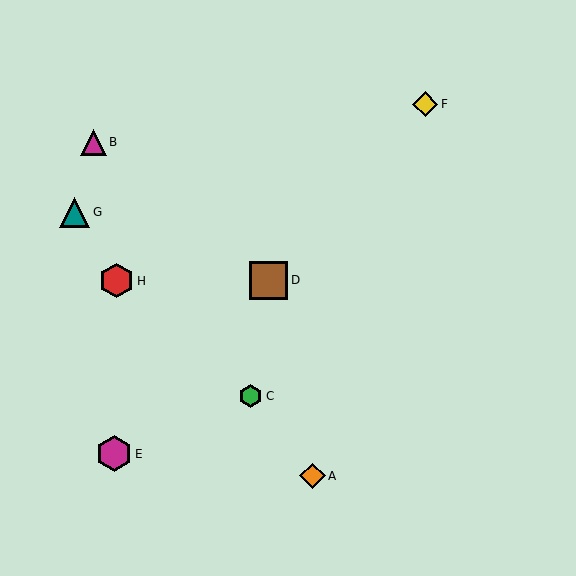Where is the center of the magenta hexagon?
The center of the magenta hexagon is at (114, 454).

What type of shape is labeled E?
Shape E is a magenta hexagon.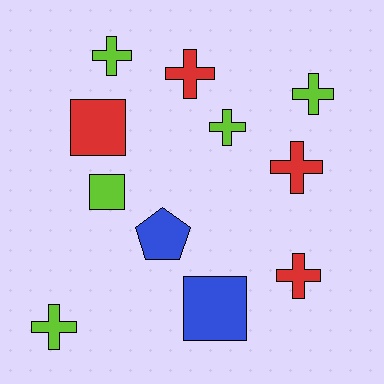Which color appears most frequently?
Lime, with 5 objects.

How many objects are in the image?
There are 11 objects.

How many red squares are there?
There is 1 red square.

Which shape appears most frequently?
Cross, with 7 objects.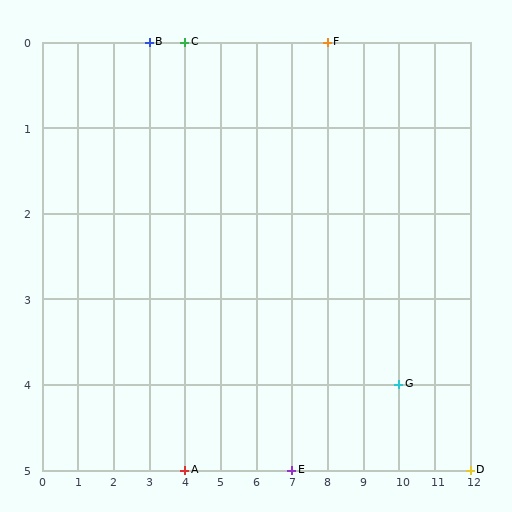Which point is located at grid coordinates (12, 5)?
Point D is at (12, 5).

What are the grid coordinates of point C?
Point C is at grid coordinates (4, 0).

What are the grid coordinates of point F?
Point F is at grid coordinates (8, 0).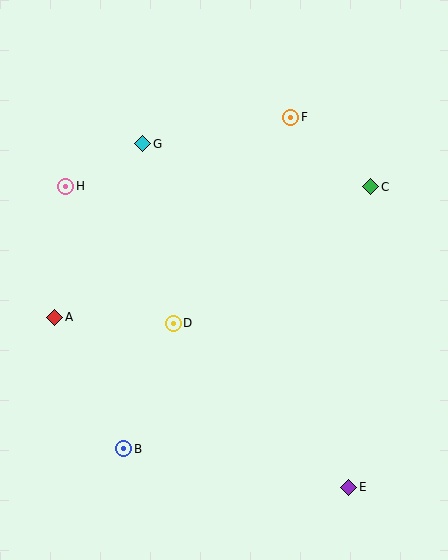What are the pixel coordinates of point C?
Point C is at (371, 187).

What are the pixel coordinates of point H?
Point H is at (66, 187).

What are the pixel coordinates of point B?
Point B is at (124, 449).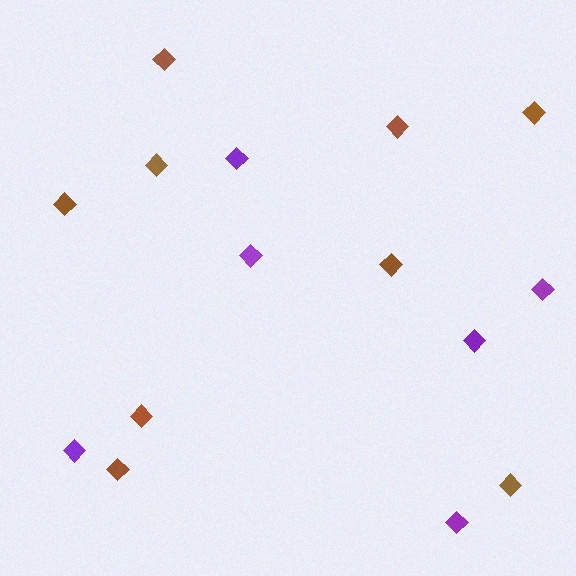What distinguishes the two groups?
There are 2 groups: one group of purple diamonds (6) and one group of brown diamonds (9).